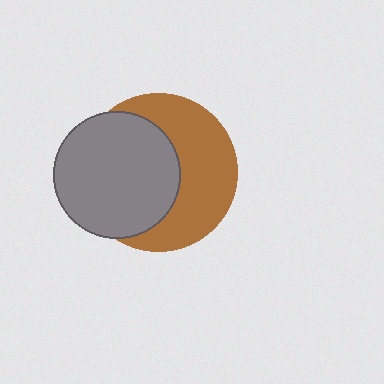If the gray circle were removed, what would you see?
You would see the complete brown circle.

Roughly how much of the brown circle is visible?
About half of it is visible (roughly 49%).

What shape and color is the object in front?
The object in front is a gray circle.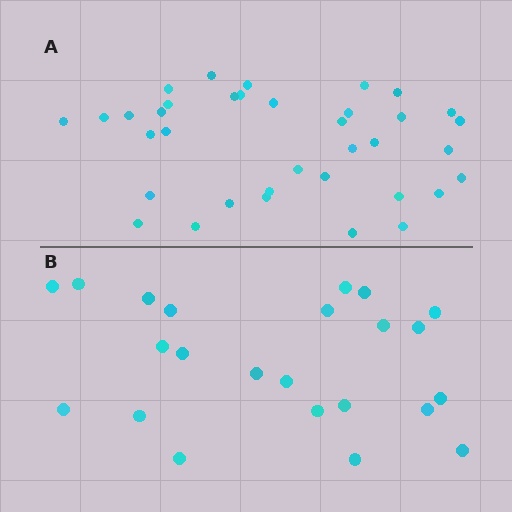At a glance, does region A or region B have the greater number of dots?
Region A (the top region) has more dots.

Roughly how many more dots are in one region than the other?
Region A has approximately 15 more dots than region B.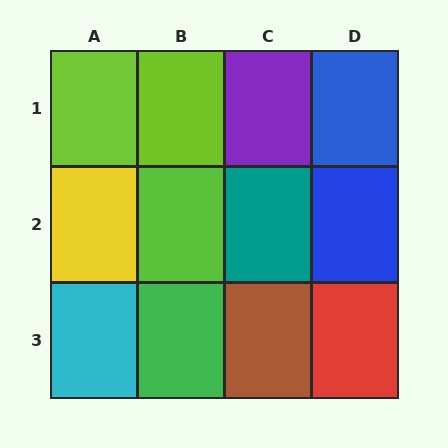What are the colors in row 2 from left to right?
Yellow, lime, teal, blue.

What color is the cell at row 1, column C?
Purple.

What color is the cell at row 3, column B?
Green.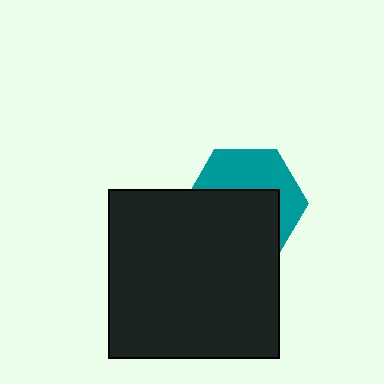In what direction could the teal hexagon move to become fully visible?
The teal hexagon could move up. That would shift it out from behind the black rectangle entirely.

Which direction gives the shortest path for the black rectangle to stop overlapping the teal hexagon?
Moving down gives the shortest separation.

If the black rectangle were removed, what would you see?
You would see the complete teal hexagon.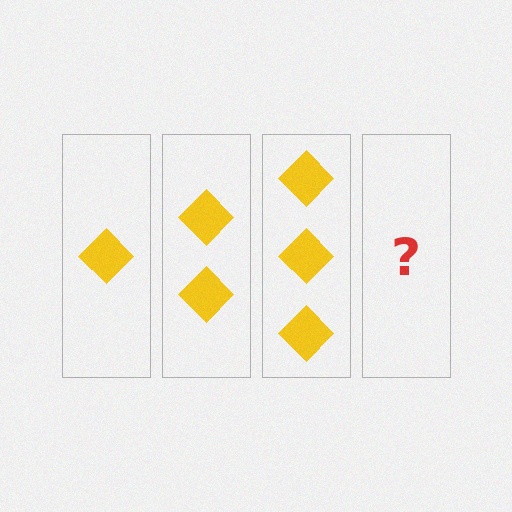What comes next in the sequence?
The next element should be 4 diamonds.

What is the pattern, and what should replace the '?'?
The pattern is that each step adds one more diamond. The '?' should be 4 diamonds.